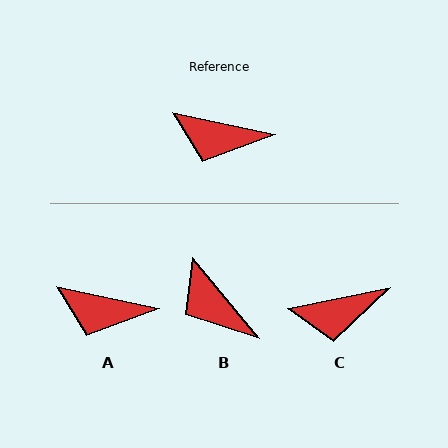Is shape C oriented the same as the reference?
No, it is off by about 24 degrees.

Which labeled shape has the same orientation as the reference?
A.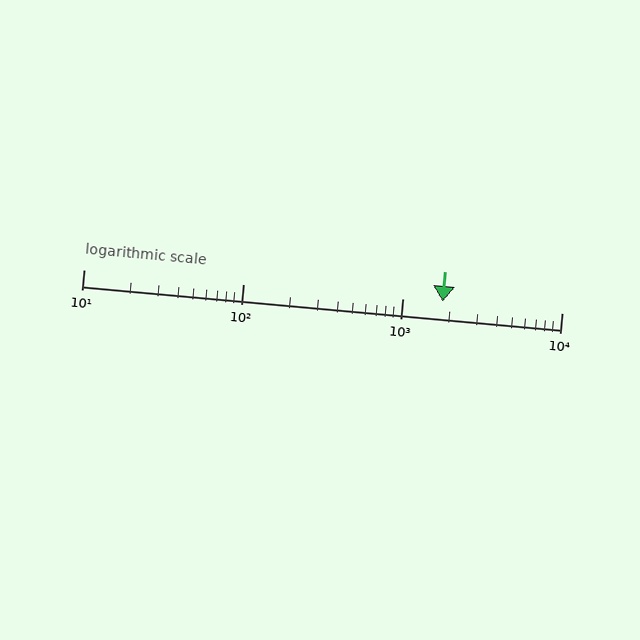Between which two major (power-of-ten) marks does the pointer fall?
The pointer is between 1000 and 10000.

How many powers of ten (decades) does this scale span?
The scale spans 3 decades, from 10 to 10000.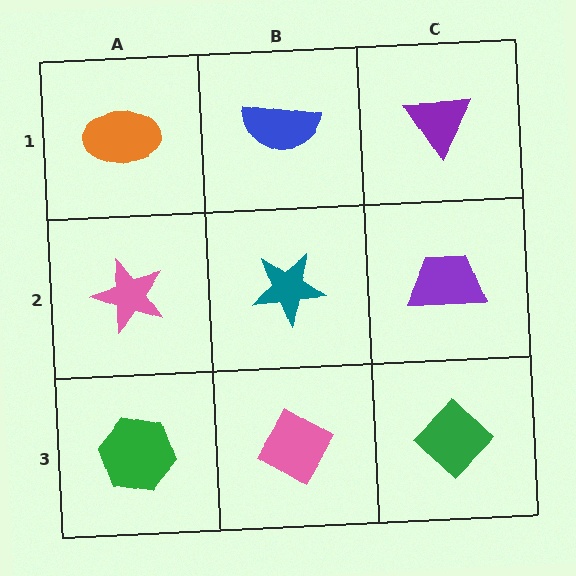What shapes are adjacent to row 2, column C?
A purple triangle (row 1, column C), a green diamond (row 3, column C), a teal star (row 2, column B).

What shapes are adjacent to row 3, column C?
A purple trapezoid (row 2, column C), a pink diamond (row 3, column B).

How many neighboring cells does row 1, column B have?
3.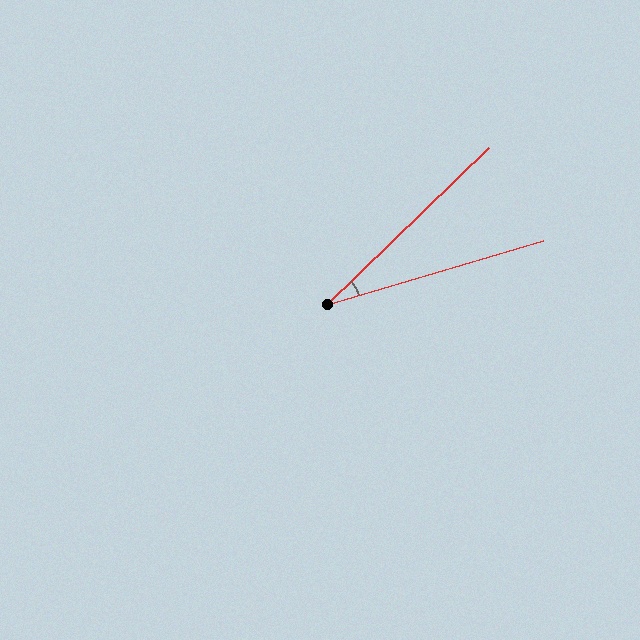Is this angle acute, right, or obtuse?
It is acute.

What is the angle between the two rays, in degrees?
Approximately 28 degrees.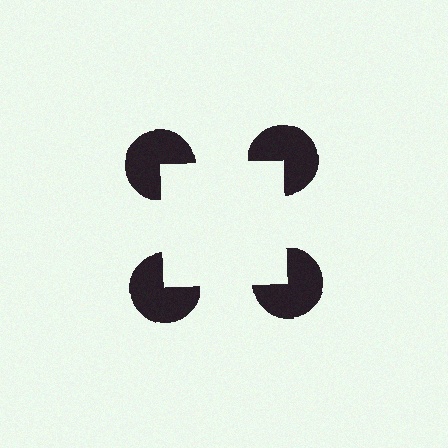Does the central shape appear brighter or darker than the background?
It typically appears slightly brighter than the background, even though no actual brightness change is drawn.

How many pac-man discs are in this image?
There are 4 — one at each vertex of the illusory square.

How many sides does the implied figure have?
4 sides.